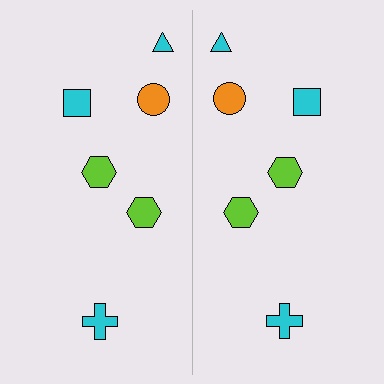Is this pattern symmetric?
Yes, this pattern has bilateral (reflection) symmetry.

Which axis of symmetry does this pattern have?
The pattern has a vertical axis of symmetry running through the center of the image.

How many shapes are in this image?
There are 12 shapes in this image.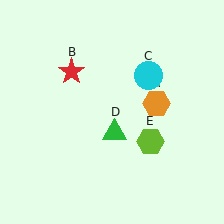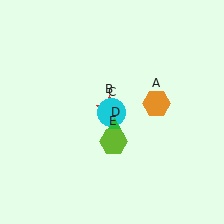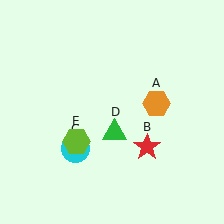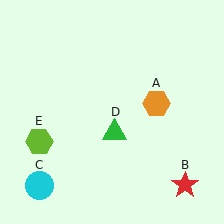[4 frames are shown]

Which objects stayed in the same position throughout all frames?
Orange hexagon (object A) and green triangle (object D) remained stationary.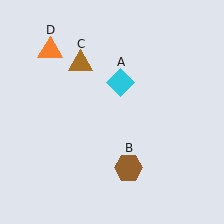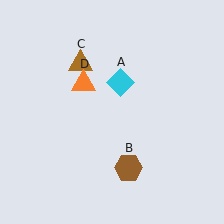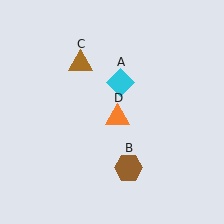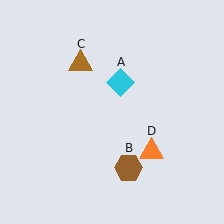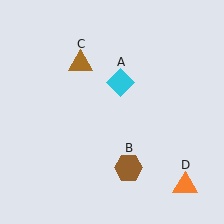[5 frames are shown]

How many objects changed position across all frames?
1 object changed position: orange triangle (object D).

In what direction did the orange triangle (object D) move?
The orange triangle (object D) moved down and to the right.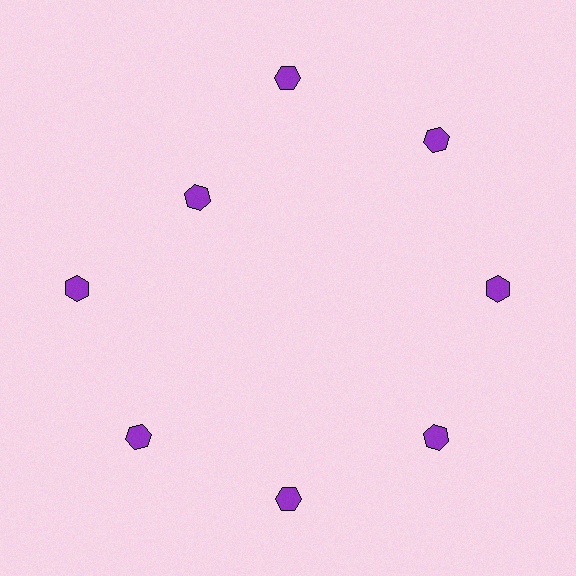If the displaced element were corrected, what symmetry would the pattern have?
It would have 8-fold rotational symmetry — the pattern would map onto itself every 45 degrees.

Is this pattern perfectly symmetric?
No. The 8 purple hexagons are arranged in a ring, but one element near the 10 o'clock position is pulled inward toward the center, breaking the 8-fold rotational symmetry.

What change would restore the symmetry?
The symmetry would be restored by moving it outward, back onto the ring so that all 8 hexagons sit at equal angles and equal distance from the center.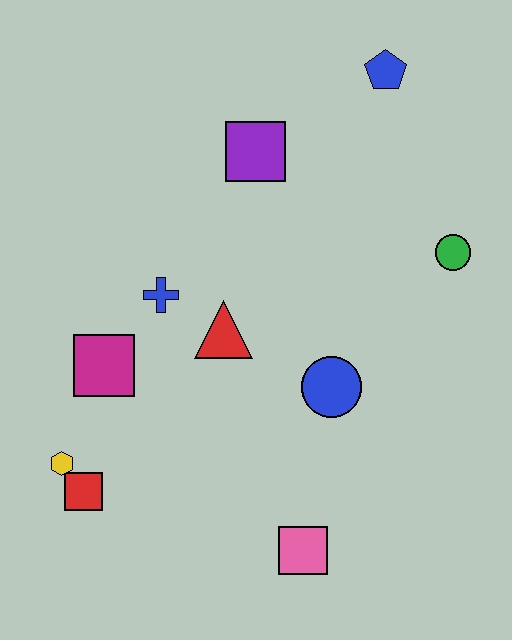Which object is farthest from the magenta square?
The blue pentagon is farthest from the magenta square.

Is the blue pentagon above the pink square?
Yes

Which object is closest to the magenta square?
The blue cross is closest to the magenta square.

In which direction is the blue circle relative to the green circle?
The blue circle is below the green circle.